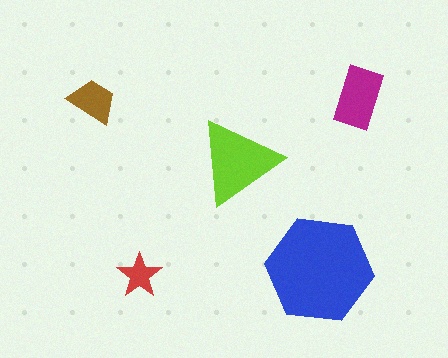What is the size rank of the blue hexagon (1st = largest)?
1st.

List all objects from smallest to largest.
The red star, the brown trapezoid, the magenta rectangle, the lime triangle, the blue hexagon.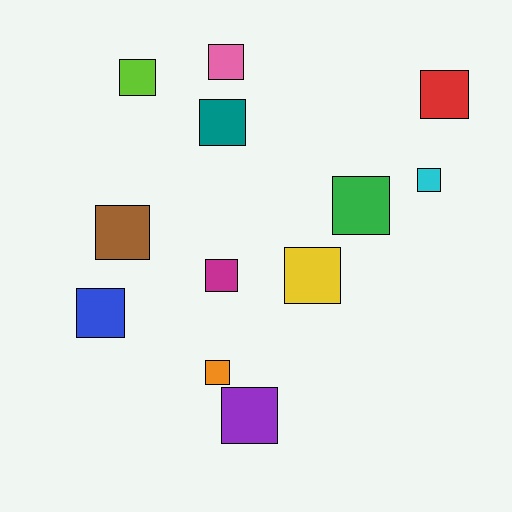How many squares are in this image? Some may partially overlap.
There are 12 squares.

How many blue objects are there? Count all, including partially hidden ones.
There is 1 blue object.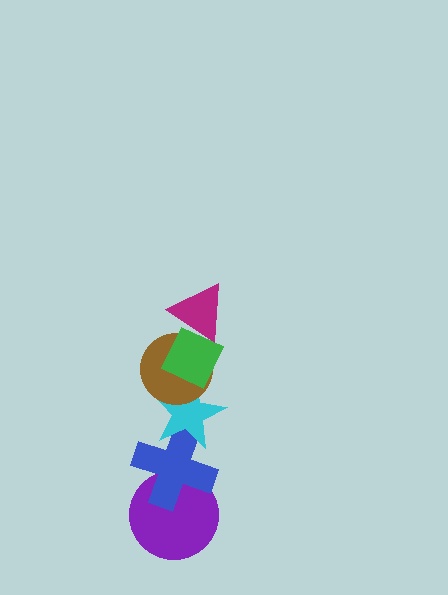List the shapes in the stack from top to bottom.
From top to bottom: the magenta triangle, the green diamond, the brown circle, the cyan star, the blue cross, the purple circle.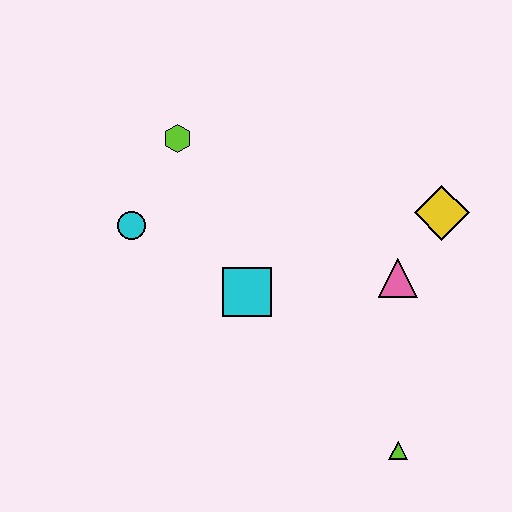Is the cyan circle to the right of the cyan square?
No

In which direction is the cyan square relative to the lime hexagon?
The cyan square is below the lime hexagon.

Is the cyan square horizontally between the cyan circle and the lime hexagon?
No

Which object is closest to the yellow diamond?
The pink triangle is closest to the yellow diamond.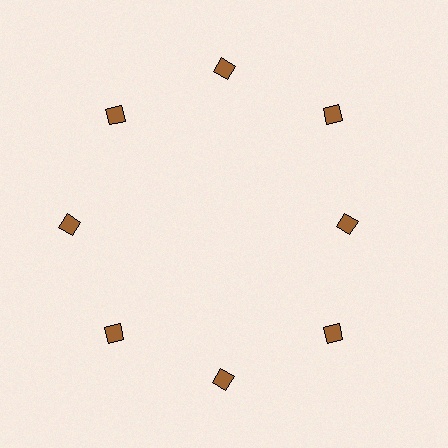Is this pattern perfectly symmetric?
No. The 8 brown diamonds are arranged in a ring, but one element near the 3 o'clock position is pulled inward toward the center, breaking the 8-fold rotational symmetry.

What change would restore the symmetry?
The symmetry would be restored by moving it outward, back onto the ring so that all 8 diamonds sit at equal angles and equal distance from the center.